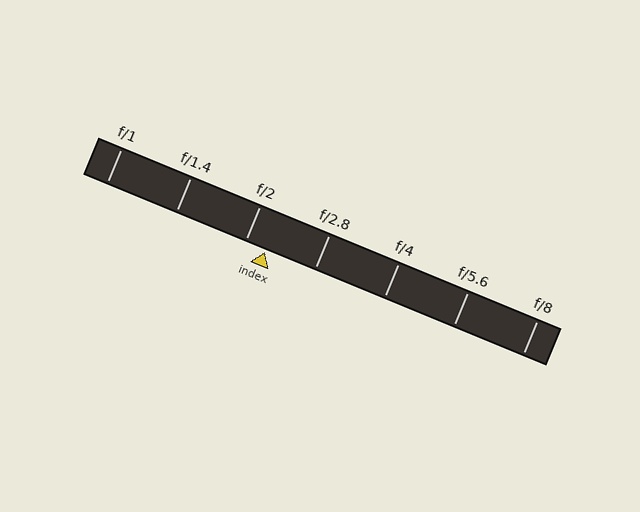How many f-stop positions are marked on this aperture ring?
There are 7 f-stop positions marked.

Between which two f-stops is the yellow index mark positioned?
The index mark is between f/2 and f/2.8.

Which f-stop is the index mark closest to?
The index mark is closest to f/2.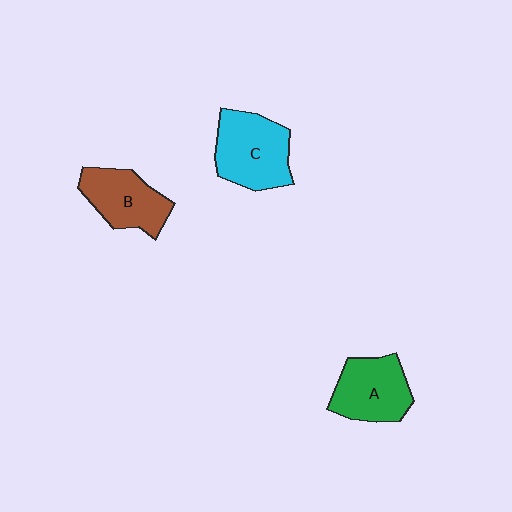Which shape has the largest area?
Shape C (cyan).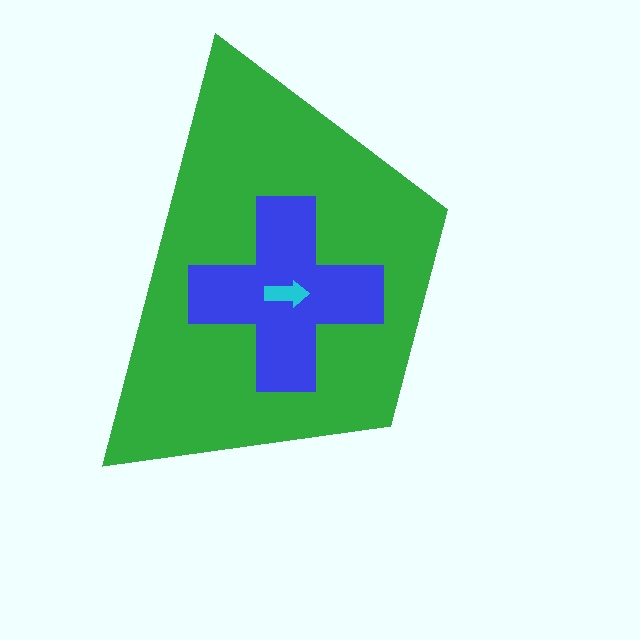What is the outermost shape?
The green trapezoid.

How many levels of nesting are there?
3.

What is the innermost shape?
The cyan arrow.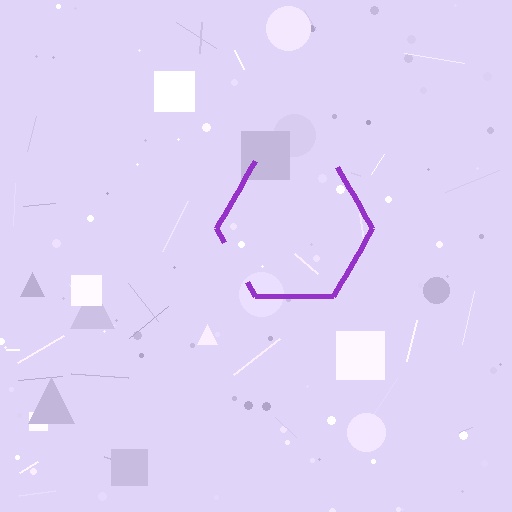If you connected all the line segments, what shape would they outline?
They would outline a hexagon.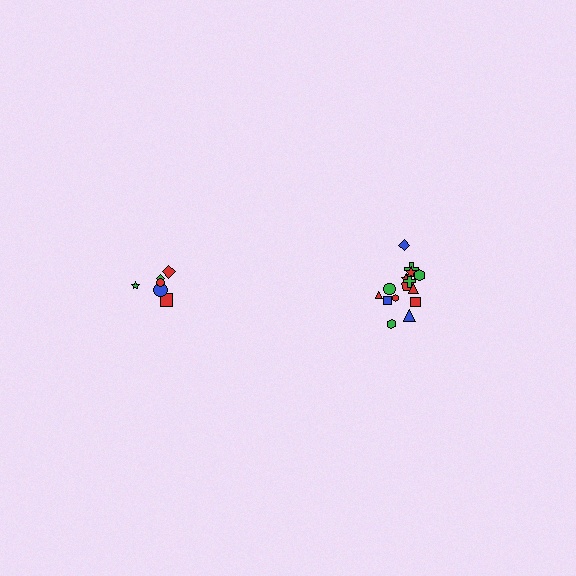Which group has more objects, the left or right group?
The right group.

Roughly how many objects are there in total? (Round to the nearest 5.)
Roughly 20 objects in total.